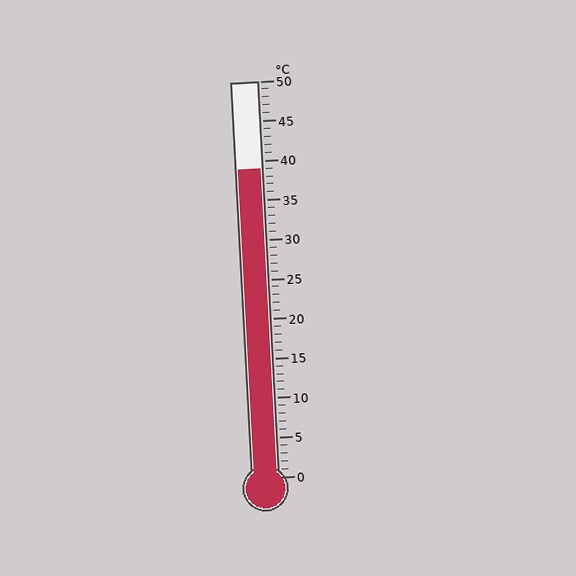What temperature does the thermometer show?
The thermometer shows approximately 39°C.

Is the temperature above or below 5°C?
The temperature is above 5°C.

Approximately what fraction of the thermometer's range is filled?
The thermometer is filled to approximately 80% of its range.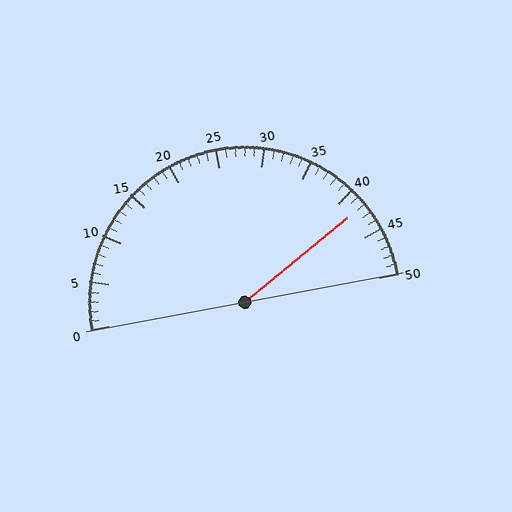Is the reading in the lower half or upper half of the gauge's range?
The reading is in the upper half of the range (0 to 50).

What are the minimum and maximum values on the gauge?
The gauge ranges from 0 to 50.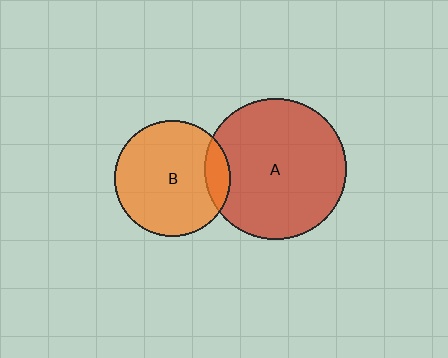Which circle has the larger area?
Circle A (red).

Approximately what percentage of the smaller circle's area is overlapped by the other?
Approximately 15%.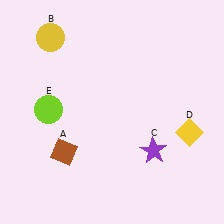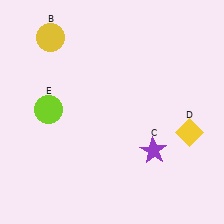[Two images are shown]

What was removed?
The brown diamond (A) was removed in Image 2.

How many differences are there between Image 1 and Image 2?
There is 1 difference between the two images.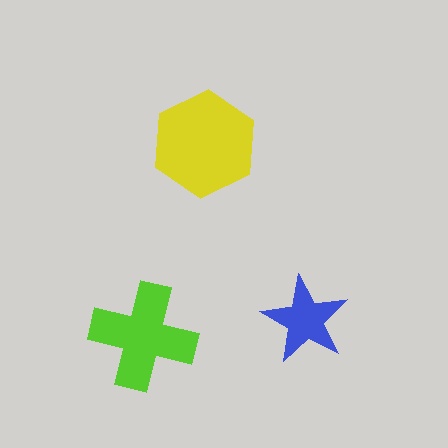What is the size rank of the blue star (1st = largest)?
3rd.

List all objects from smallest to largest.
The blue star, the lime cross, the yellow hexagon.